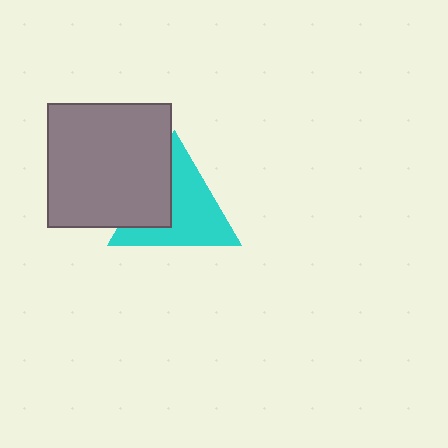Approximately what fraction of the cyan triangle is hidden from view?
Roughly 32% of the cyan triangle is hidden behind the gray rectangle.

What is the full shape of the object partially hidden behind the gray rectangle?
The partially hidden object is a cyan triangle.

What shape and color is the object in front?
The object in front is a gray rectangle.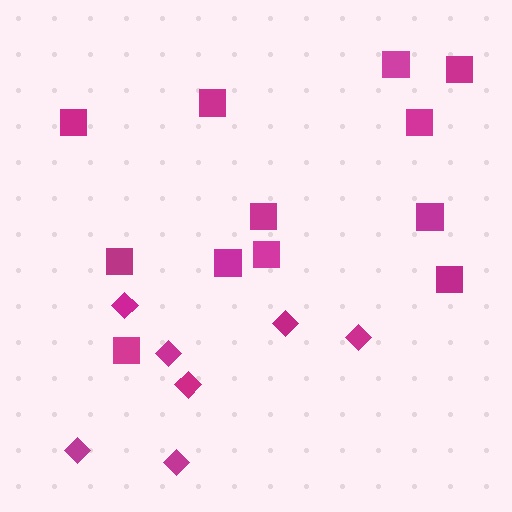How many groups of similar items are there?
There are 2 groups: one group of squares (12) and one group of diamonds (7).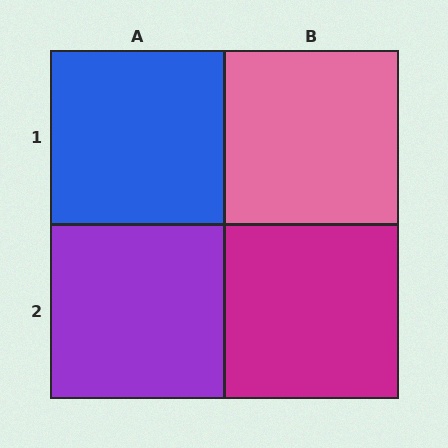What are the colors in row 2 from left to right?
Purple, magenta.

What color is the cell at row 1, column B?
Pink.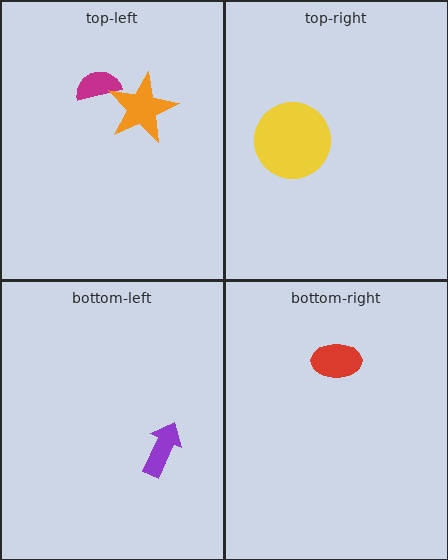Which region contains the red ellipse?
The bottom-right region.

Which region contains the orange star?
The top-left region.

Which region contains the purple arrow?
The bottom-left region.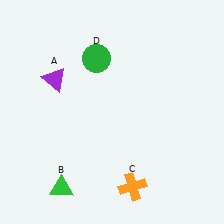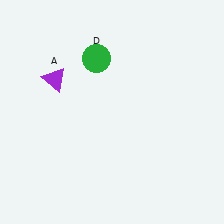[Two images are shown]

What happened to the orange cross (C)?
The orange cross (C) was removed in Image 2. It was in the bottom-right area of Image 1.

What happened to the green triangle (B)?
The green triangle (B) was removed in Image 2. It was in the bottom-left area of Image 1.